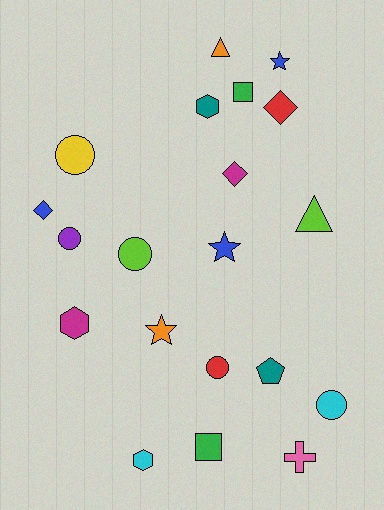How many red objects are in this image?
There are 2 red objects.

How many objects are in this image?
There are 20 objects.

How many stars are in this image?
There are 3 stars.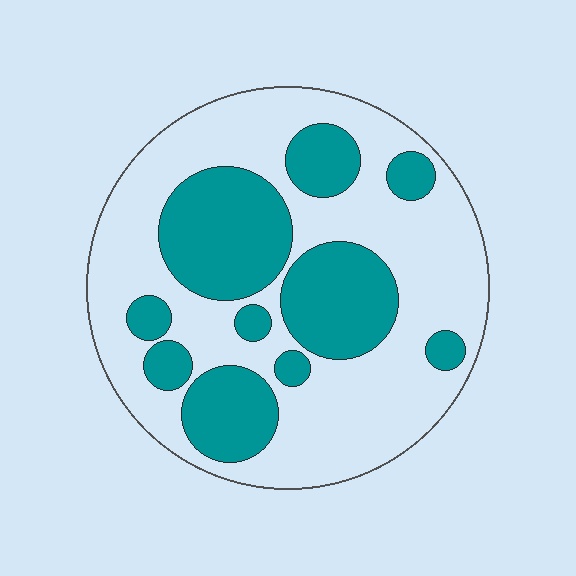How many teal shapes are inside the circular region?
10.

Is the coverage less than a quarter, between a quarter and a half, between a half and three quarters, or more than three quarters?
Between a quarter and a half.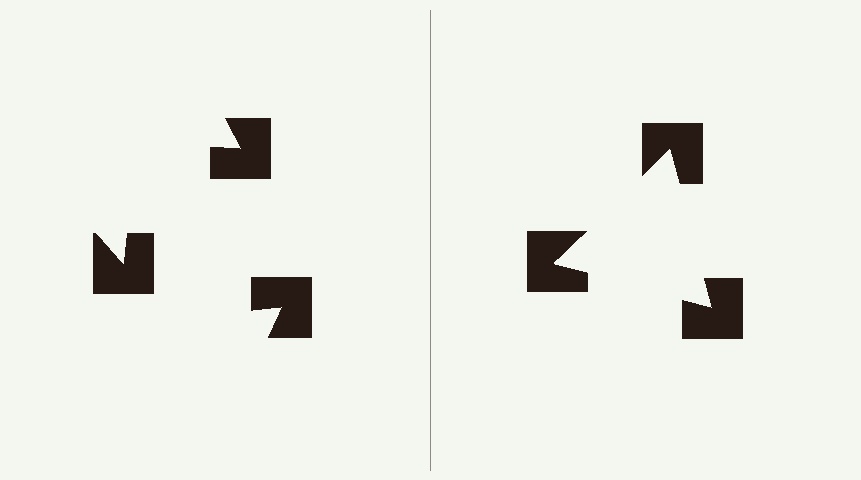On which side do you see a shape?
An illusory triangle appears on the right side. On the left side the wedge cuts are rotated, so no coherent shape forms.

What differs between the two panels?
The notched squares are positioned identically on both sides; only the wedge orientations differ. On the right they align to a triangle; on the left they are misaligned.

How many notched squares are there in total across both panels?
6 — 3 on each side.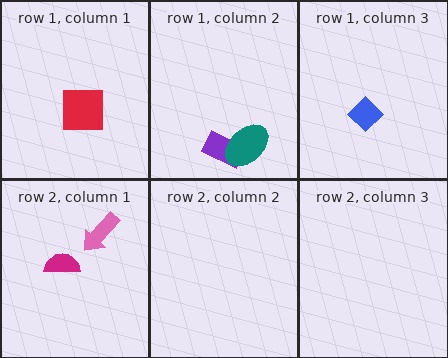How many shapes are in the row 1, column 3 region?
1.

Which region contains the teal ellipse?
The row 1, column 2 region.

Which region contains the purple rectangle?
The row 1, column 2 region.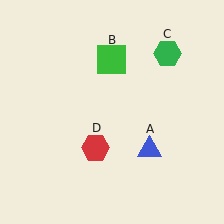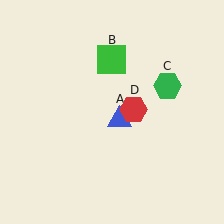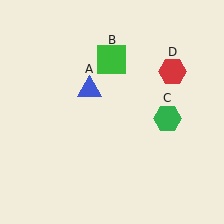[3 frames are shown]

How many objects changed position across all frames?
3 objects changed position: blue triangle (object A), green hexagon (object C), red hexagon (object D).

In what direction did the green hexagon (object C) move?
The green hexagon (object C) moved down.